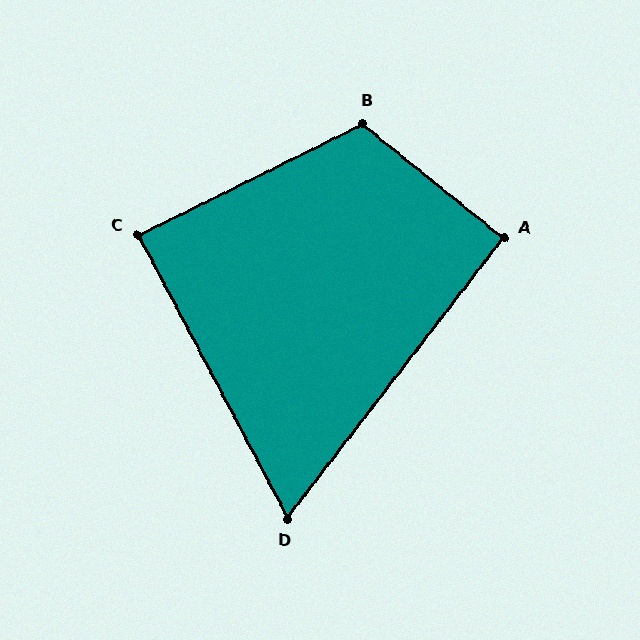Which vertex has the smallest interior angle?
D, at approximately 65 degrees.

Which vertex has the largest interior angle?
B, at approximately 115 degrees.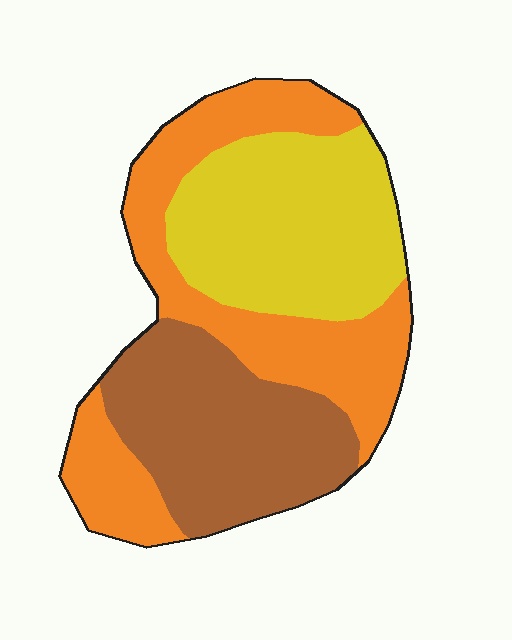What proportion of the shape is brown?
Brown covers around 30% of the shape.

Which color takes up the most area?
Orange, at roughly 40%.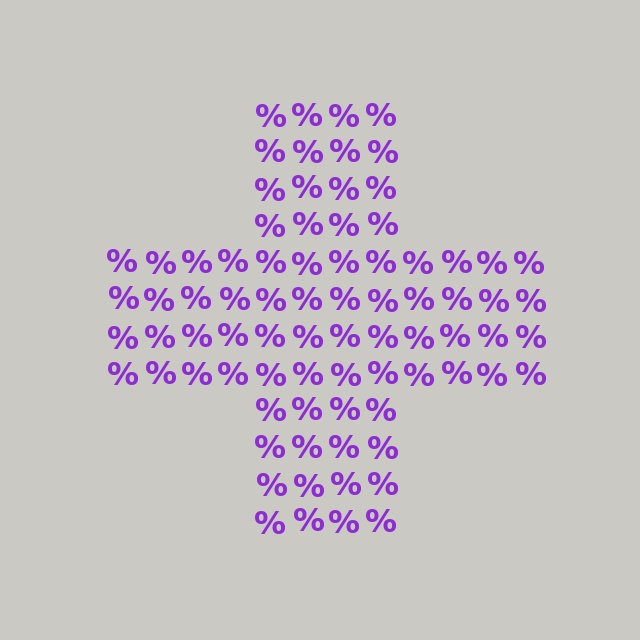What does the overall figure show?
The overall figure shows a cross.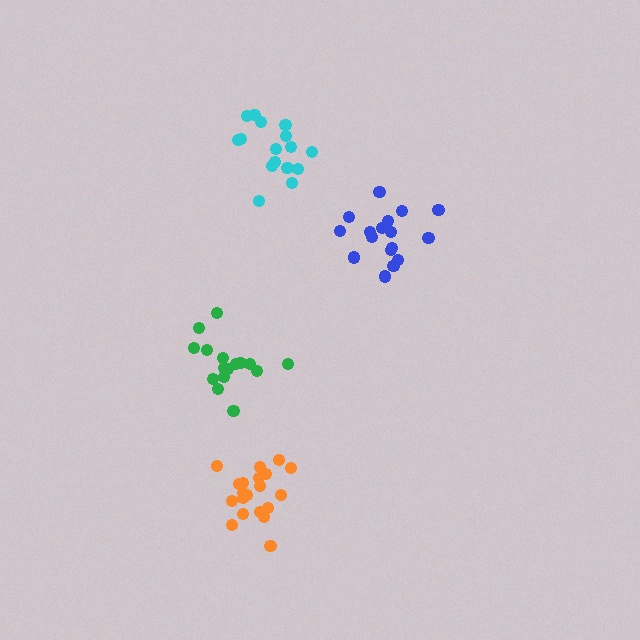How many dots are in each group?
Group 1: 20 dots, Group 2: 17 dots, Group 3: 16 dots, Group 4: 16 dots (69 total).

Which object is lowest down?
The orange cluster is bottommost.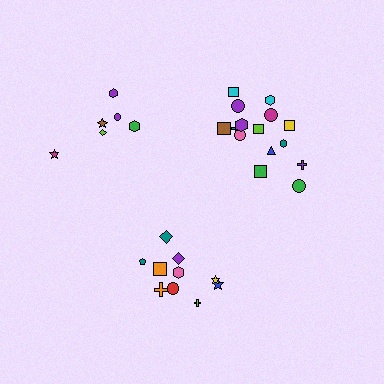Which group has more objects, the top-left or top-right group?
The top-right group.